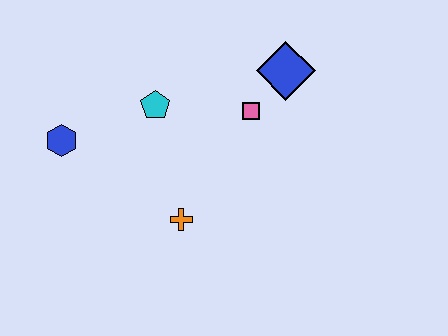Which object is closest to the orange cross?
The cyan pentagon is closest to the orange cross.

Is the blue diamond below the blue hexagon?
No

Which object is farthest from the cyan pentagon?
The blue diamond is farthest from the cyan pentagon.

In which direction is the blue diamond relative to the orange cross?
The blue diamond is above the orange cross.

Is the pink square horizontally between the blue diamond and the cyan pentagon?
Yes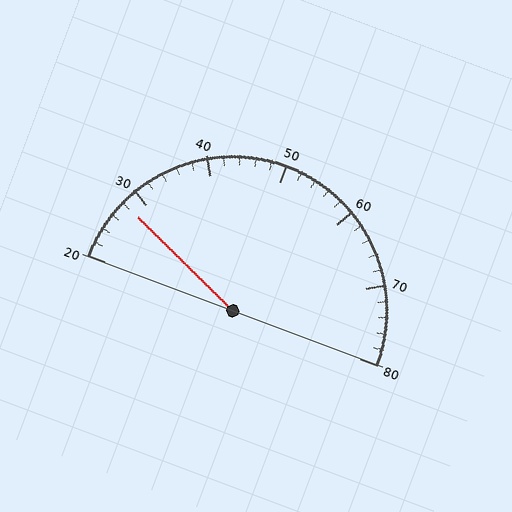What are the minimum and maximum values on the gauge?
The gauge ranges from 20 to 80.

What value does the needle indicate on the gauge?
The needle indicates approximately 28.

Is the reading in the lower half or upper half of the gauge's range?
The reading is in the lower half of the range (20 to 80).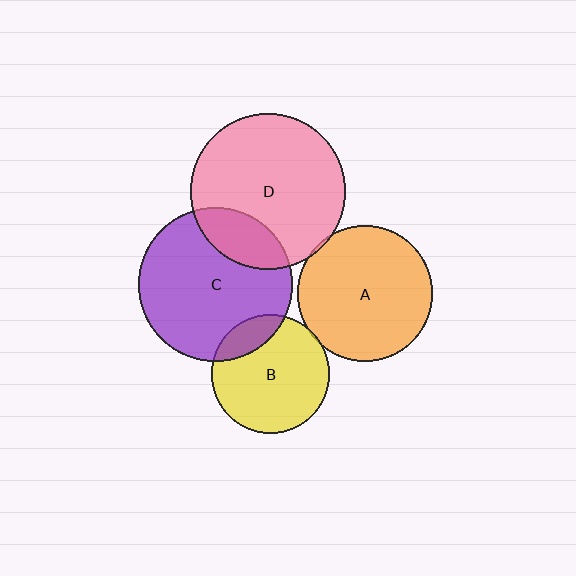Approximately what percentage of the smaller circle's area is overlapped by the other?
Approximately 5%.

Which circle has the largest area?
Circle D (pink).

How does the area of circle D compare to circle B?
Approximately 1.7 times.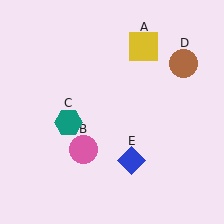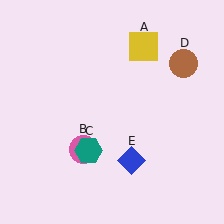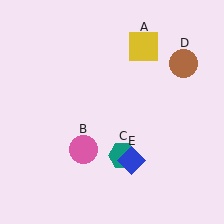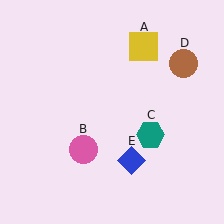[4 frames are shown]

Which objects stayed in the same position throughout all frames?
Yellow square (object A) and pink circle (object B) and brown circle (object D) and blue diamond (object E) remained stationary.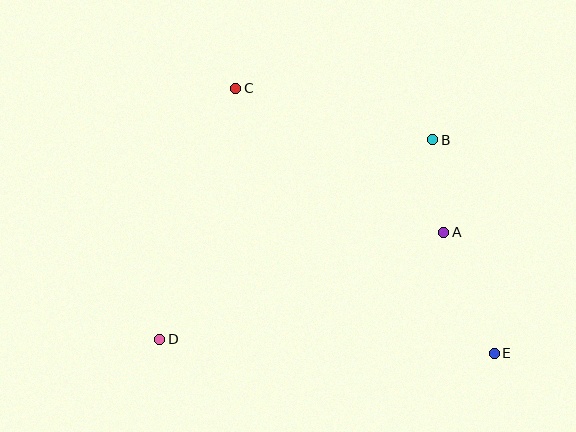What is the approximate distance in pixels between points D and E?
The distance between D and E is approximately 335 pixels.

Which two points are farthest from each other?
Points C and E are farthest from each other.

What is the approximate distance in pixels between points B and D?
The distance between B and D is approximately 338 pixels.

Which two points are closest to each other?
Points A and B are closest to each other.